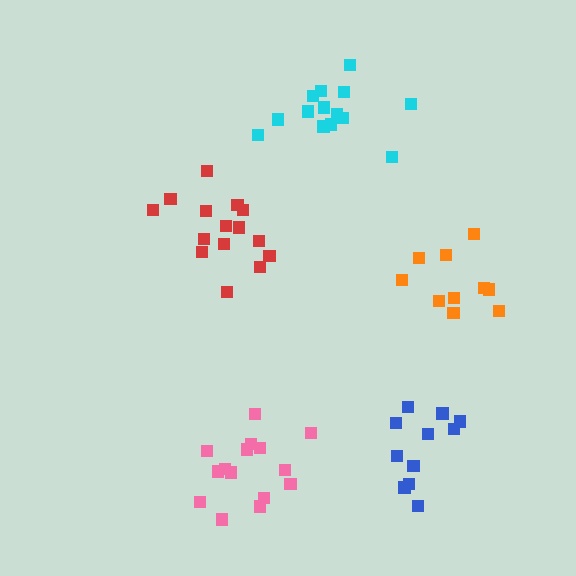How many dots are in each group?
Group 1: 15 dots, Group 2: 11 dots, Group 3: 15 dots, Group 4: 10 dots, Group 5: 14 dots (65 total).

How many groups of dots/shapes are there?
There are 5 groups.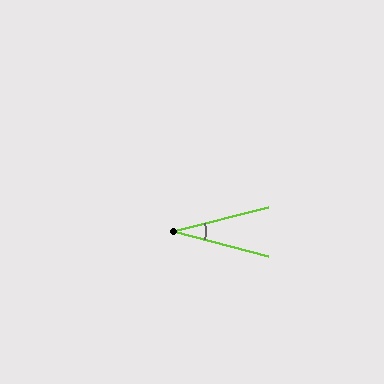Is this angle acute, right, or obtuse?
It is acute.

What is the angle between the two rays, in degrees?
Approximately 29 degrees.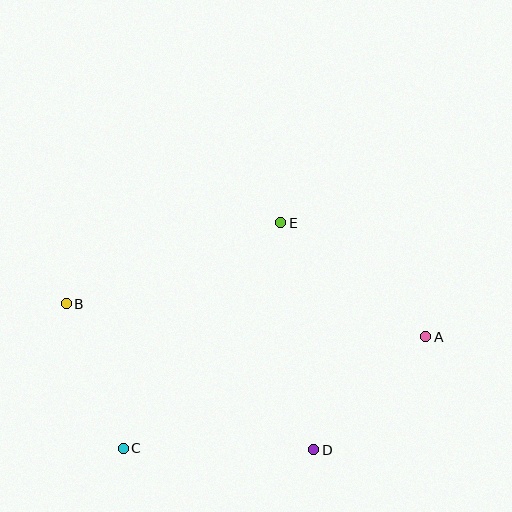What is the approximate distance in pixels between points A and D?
The distance between A and D is approximately 159 pixels.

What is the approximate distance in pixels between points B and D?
The distance between B and D is approximately 287 pixels.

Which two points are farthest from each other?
Points A and B are farthest from each other.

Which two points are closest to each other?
Points B and C are closest to each other.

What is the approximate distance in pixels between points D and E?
The distance between D and E is approximately 229 pixels.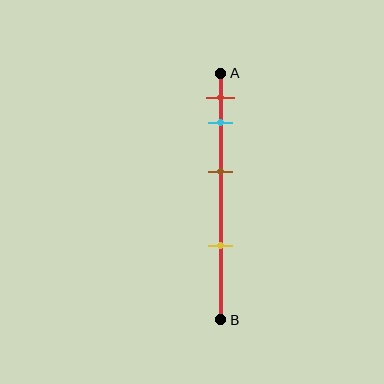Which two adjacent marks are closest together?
The red and cyan marks are the closest adjacent pair.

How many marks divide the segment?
There are 4 marks dividing the segment.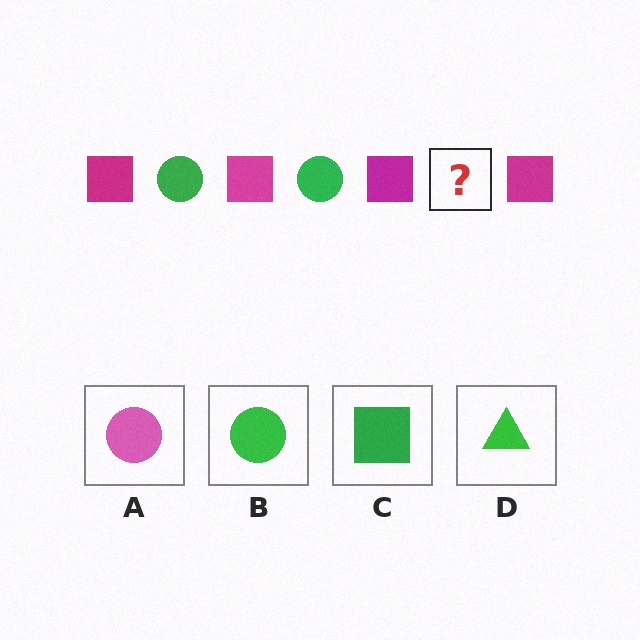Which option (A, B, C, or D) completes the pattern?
B.